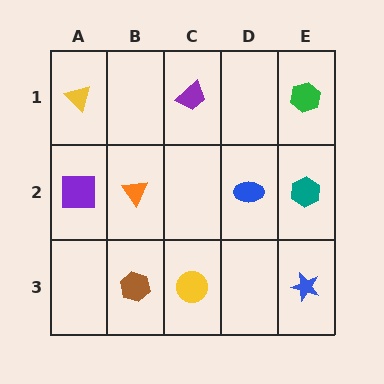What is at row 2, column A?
A purple square.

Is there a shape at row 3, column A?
No, that cell is empty.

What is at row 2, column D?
A blue ellipse.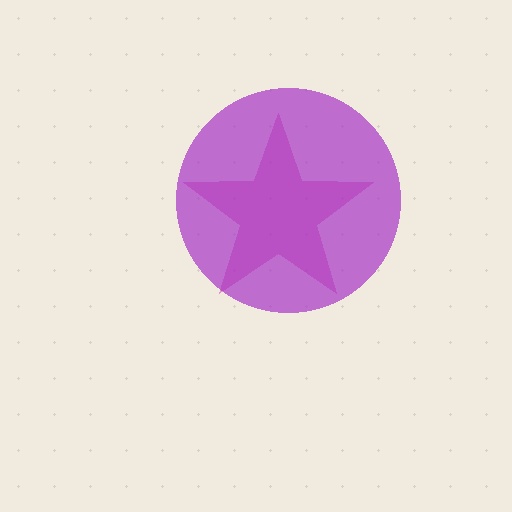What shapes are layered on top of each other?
The layered shapes are: a magenta star, a purple circle.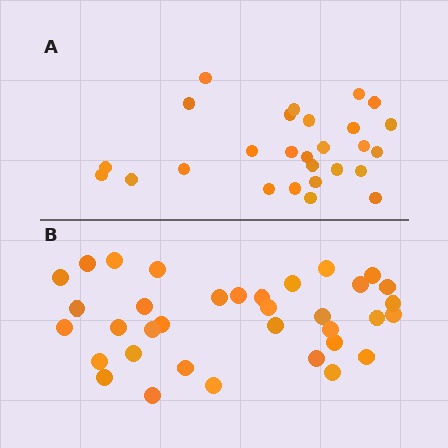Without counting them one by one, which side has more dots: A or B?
Region B (the bottom region) has more dots.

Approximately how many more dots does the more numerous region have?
Region B has roughly 8 or so more dots than region A.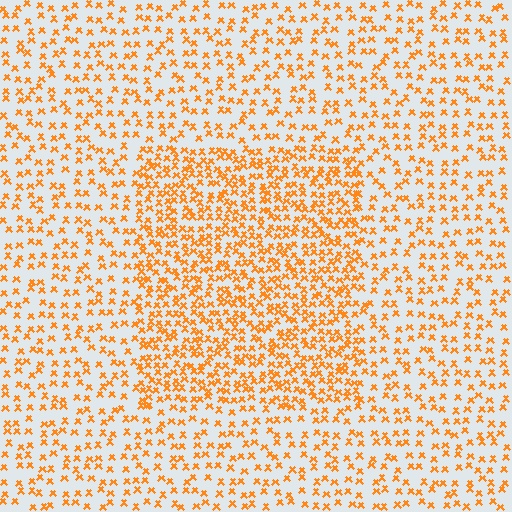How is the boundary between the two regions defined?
The boundary is defined by a change in element density (approximately 1.9x ratio). All elements are the same color, size, and shape.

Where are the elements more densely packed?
The elements are more densely packed inside the rectangle boundary.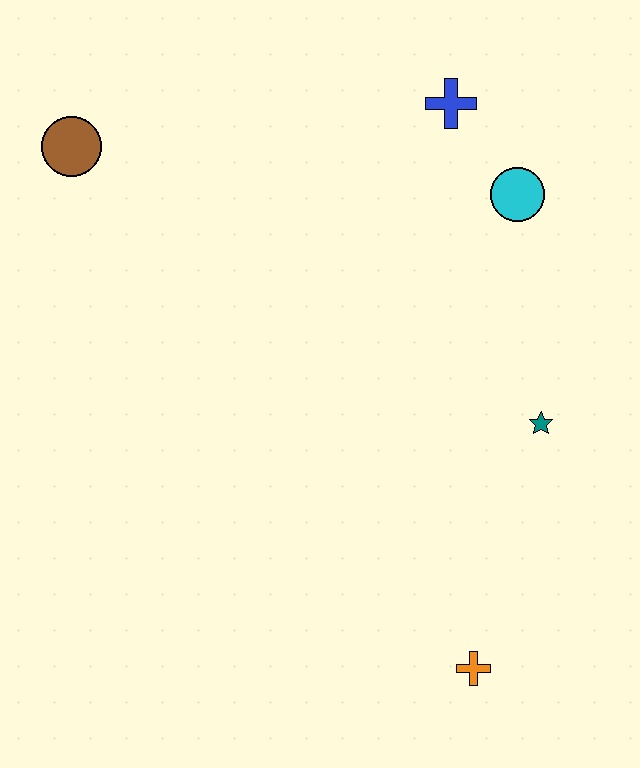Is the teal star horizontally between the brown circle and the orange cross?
No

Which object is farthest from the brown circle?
The orange cross is farthest from the brown circle.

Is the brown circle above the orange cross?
Yes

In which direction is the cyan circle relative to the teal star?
The cyan circle is above the teal star.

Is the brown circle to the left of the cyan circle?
Yes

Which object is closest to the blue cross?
The cyan circle is closest to the blue cross.